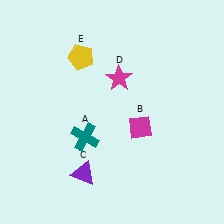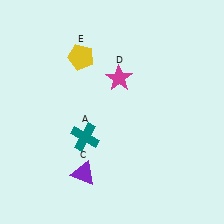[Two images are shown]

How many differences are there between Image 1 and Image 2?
There is 1 difference between the two images.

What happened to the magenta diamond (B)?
The magenta diamond (B) was removed in Image 2. It was in the bottom-right area of Image 1.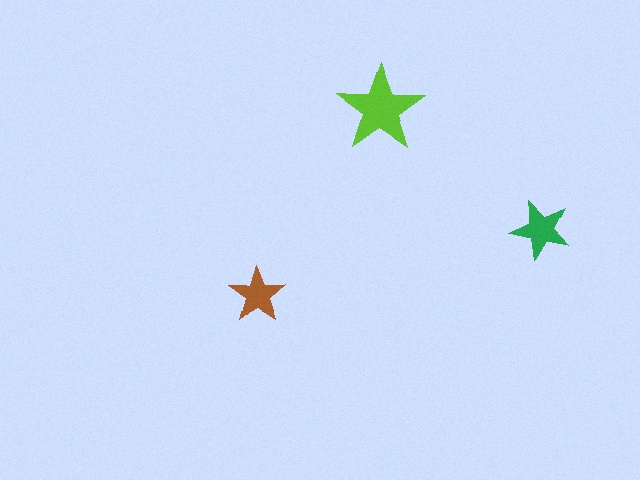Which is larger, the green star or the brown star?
The green one.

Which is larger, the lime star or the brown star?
The lime one.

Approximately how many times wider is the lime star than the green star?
About 1.5 times wider.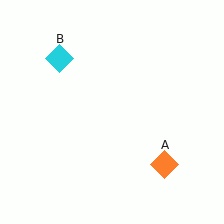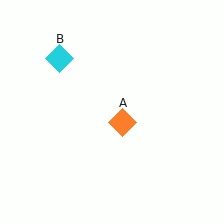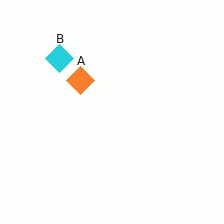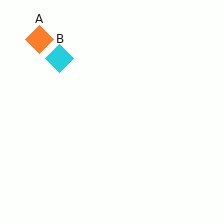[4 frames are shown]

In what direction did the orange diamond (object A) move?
The orange diamond (object A) moved up and to the left.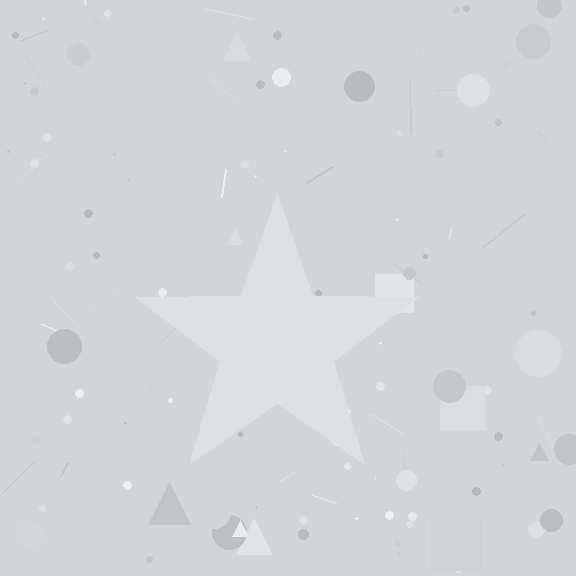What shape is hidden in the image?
A star is hidden in the image.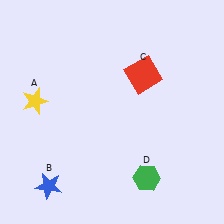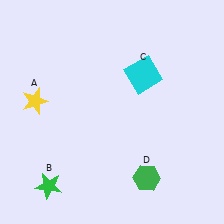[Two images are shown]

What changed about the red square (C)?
In Image 1, C is red. In Image 2, it changed to cyan.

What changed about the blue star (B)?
In Image 1, B is blue. In Image 2, it changed to green.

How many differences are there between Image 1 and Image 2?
There are 2 differences between the two images.